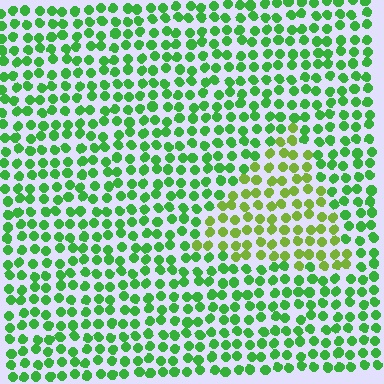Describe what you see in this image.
The image is filled with small green elements in a uniform arrangement. A triangle-shaped region is visible where the elements are tinted to a slightly different hue, forming a subtle color boundary.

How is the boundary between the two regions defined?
The boundary is defined purely by a slight shift in hue (about 34 degrees). Spacing, size, and orientation are identical on both sides.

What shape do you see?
I see a triangle.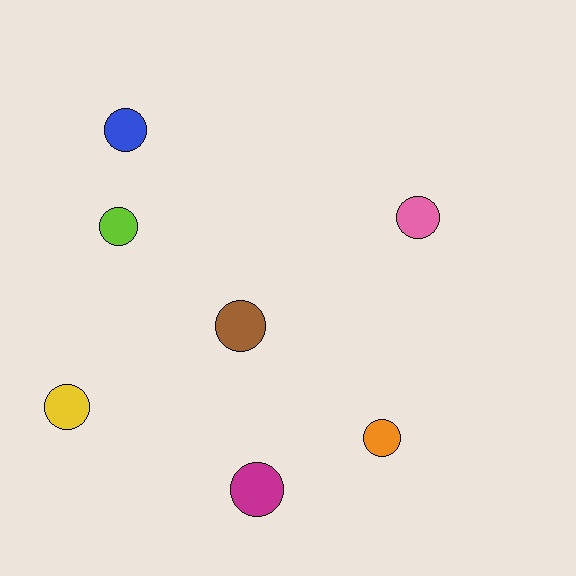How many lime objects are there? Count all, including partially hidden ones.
There is 1 lime object.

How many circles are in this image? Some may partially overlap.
There are 7 circles.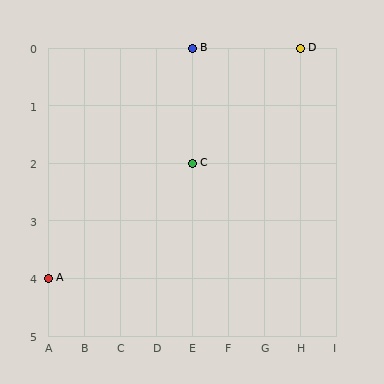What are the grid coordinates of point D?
Point D is at grid coordinates (H, 0).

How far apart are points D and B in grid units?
Points D and B are 3 columns apart.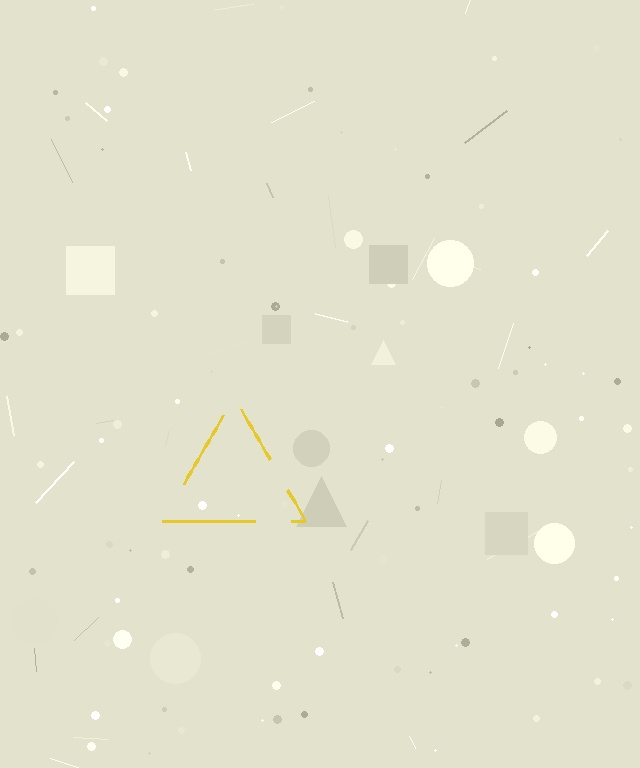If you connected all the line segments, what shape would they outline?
They would outline a triangle.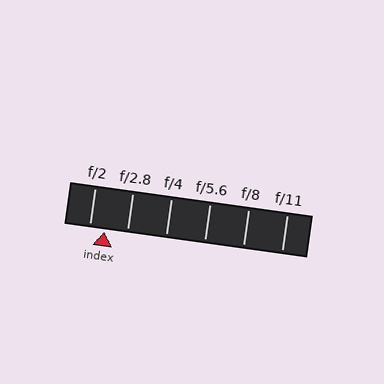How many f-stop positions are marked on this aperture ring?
There are 6 f-stop positions marked.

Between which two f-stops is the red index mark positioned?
The index mark is between f/2 and f/2.8.